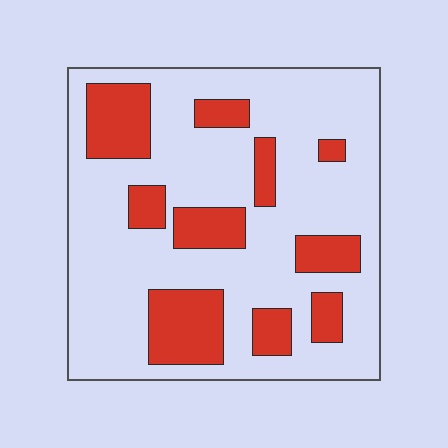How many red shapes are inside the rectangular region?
10.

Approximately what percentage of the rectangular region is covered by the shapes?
Approximately 25%.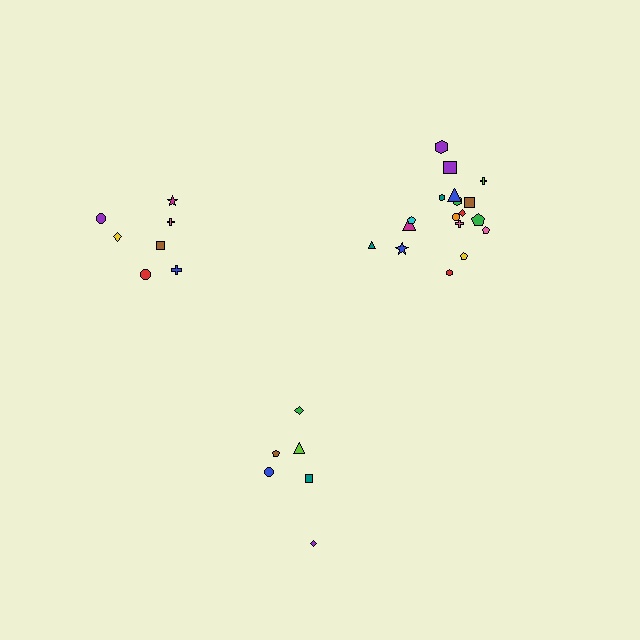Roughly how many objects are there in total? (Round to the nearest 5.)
Roughly 30 objects in total.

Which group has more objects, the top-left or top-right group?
The top-right group.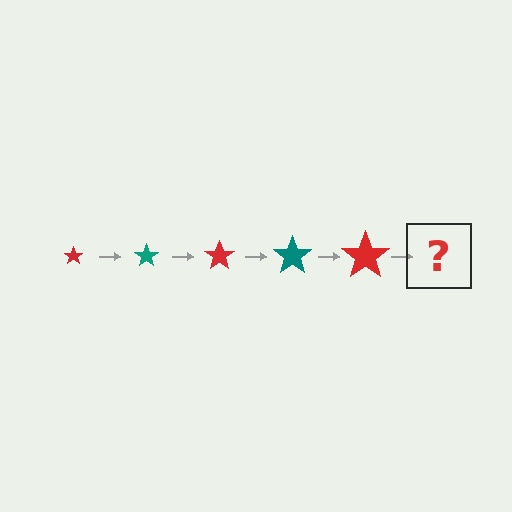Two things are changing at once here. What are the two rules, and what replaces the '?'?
The two rules are that the star grows larger each step and the color cycles through red and teal. The '?' should be a teal star, larger than the previous one.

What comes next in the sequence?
The next element should be a teal star, larger than the previous one.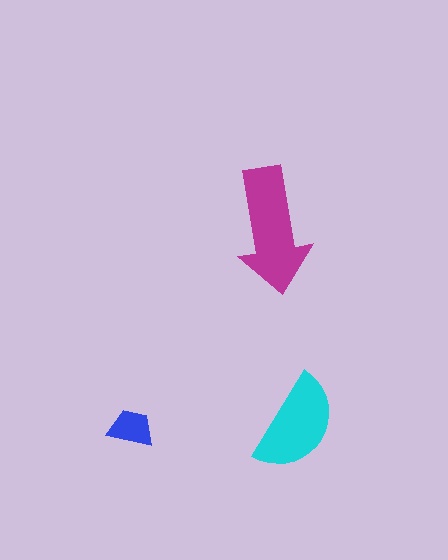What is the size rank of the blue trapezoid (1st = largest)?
3rd.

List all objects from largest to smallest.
The magenta arrow, the cyan semicircle, the blue trapezoid.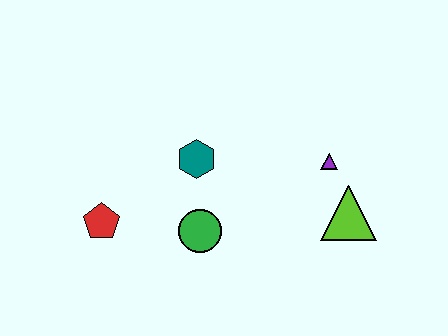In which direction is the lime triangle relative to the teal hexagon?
The lime triangle is to the right of the teal hexagon.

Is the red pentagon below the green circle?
No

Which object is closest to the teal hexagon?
The green circle is closest to the teal hexagon.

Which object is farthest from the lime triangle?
The red pentagon is farthest from the lime triangle.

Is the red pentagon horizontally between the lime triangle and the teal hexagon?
No